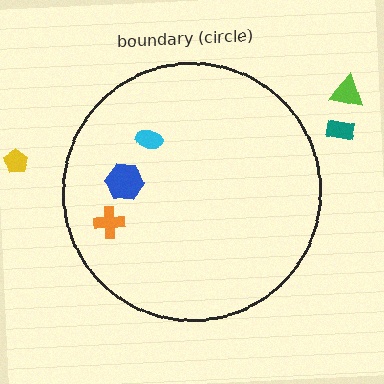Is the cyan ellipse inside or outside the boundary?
Inside.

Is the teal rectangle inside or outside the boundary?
Outside.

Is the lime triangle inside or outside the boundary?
Outside.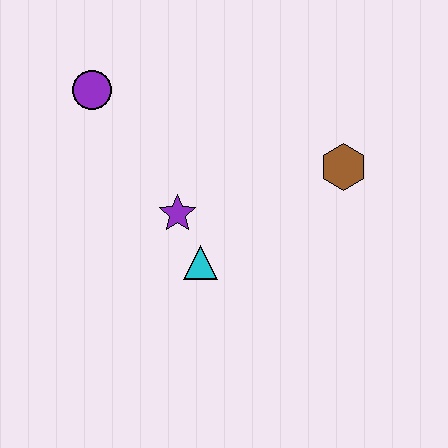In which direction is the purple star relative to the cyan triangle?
The purple star is above the cyan triangle.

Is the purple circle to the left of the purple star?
Yes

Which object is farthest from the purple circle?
The brown hexagon is farthest from the purple circle.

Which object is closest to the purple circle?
The purple star is closest to the purple circle.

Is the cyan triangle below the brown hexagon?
Yes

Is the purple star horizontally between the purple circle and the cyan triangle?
Yes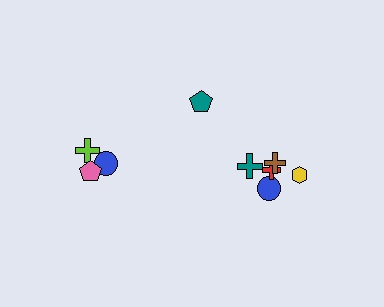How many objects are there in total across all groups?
There are 9 objects.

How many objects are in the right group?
There are 6 objects.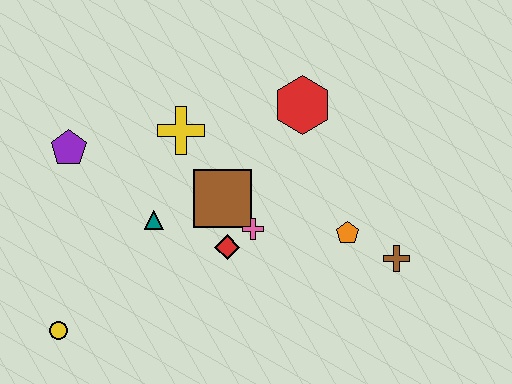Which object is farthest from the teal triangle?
The brown cross is farthest from the teal triangle.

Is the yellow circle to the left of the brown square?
Yes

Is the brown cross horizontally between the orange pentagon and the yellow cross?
No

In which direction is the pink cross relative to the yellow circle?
The pink cross is to the right of the yellow circle.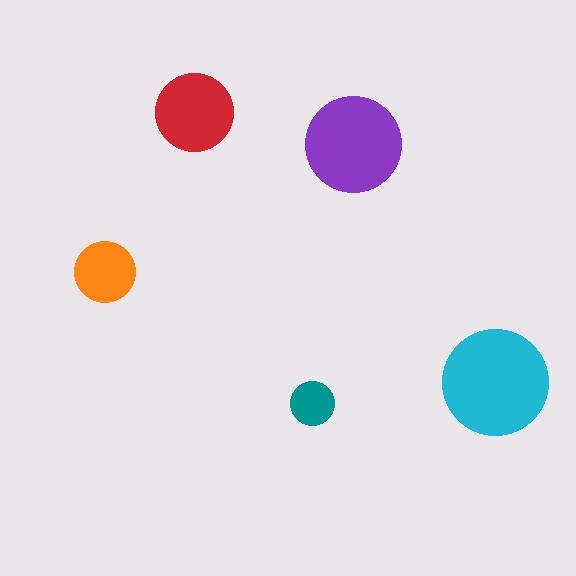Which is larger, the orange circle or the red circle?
The red one.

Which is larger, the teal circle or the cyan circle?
The cyan one.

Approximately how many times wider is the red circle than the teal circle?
About 2 times wider.